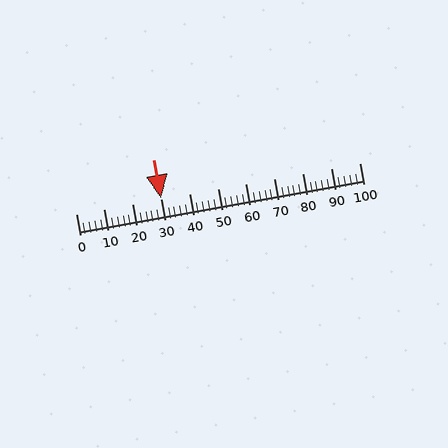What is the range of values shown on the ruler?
The ruler shows values from 0 to 100.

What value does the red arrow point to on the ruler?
The red arrow points to approximately 30.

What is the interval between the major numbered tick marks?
The major tick marks are spaced 10 units apart.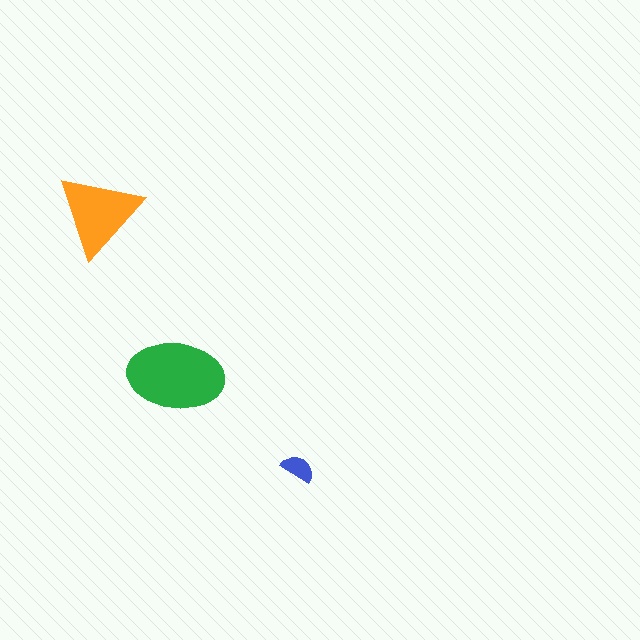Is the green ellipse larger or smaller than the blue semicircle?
Larger.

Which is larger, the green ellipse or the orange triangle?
The green ellipse.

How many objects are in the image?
There are 3 objects in the image.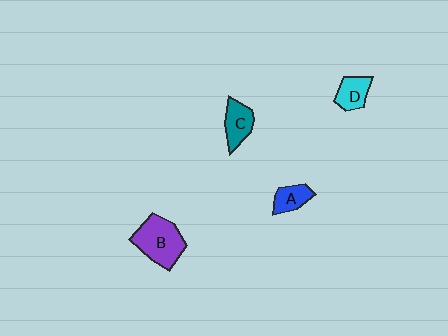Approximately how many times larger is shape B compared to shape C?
Approximately 1.7 times.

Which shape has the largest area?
Shape B (purple).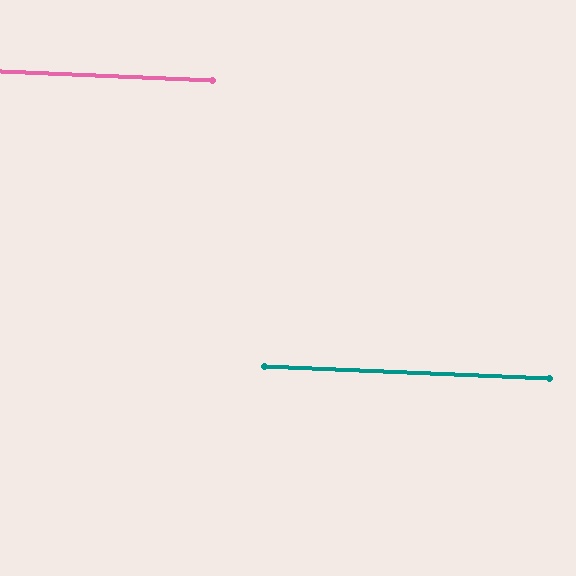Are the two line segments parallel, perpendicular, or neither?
Parallel — their directions differ by only 0.1°.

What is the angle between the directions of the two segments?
Approximately 0 degrees.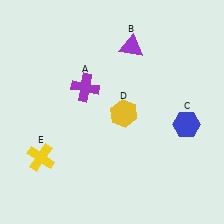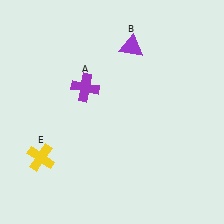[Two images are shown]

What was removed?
The yellow hexagon (D), the blue hexagon (C) were removed in Image 2.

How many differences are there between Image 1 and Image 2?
There are 2 differences between the two images.